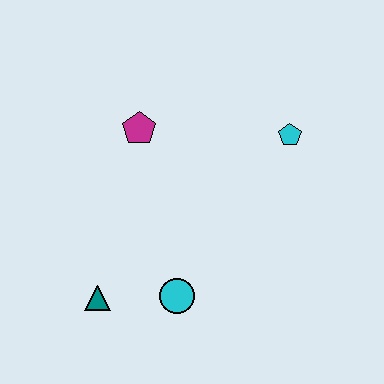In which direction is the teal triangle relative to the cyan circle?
The teal triangle is to the left of the cyan circle.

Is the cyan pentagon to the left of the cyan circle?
No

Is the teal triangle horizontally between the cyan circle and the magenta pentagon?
No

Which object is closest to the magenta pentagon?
The cyan pentagon is closest to the magenta pentagon.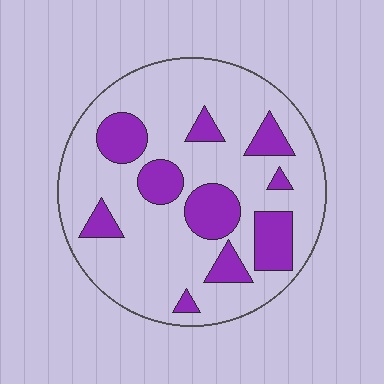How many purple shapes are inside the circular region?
10.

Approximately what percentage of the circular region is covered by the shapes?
Approximately 25%.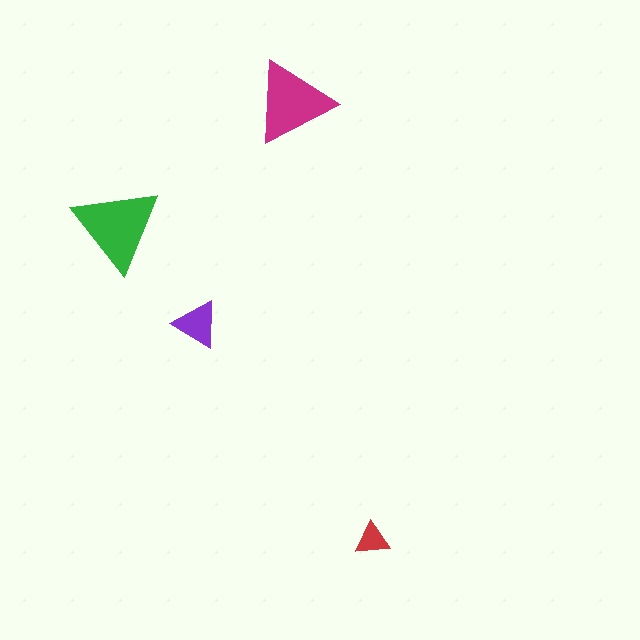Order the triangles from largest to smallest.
the green one, the magenta one, the purple one, the red one.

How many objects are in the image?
There are 4 objects in the image.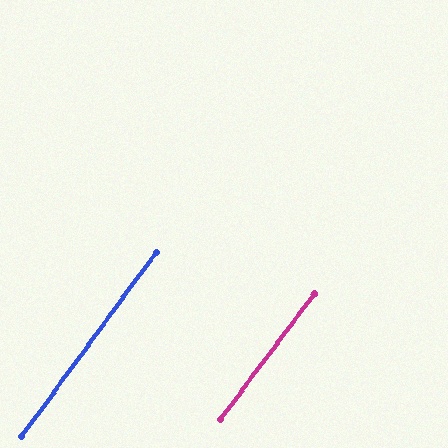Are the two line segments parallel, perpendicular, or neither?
Parallel — their directions differ by only 0.8°.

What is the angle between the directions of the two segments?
Approximately 1 degree.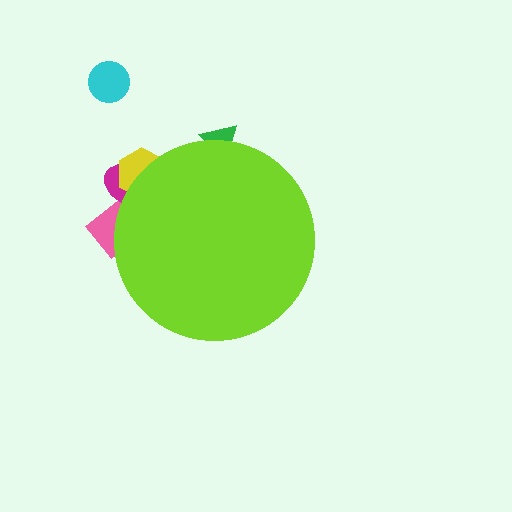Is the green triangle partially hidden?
Yes, the green triangle is partially hidden behind the lime circle.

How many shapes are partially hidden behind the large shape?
4 shapes are partially hidden.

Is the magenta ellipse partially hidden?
Yes, the magenta ellipse is partially hidden behind the lime circle.